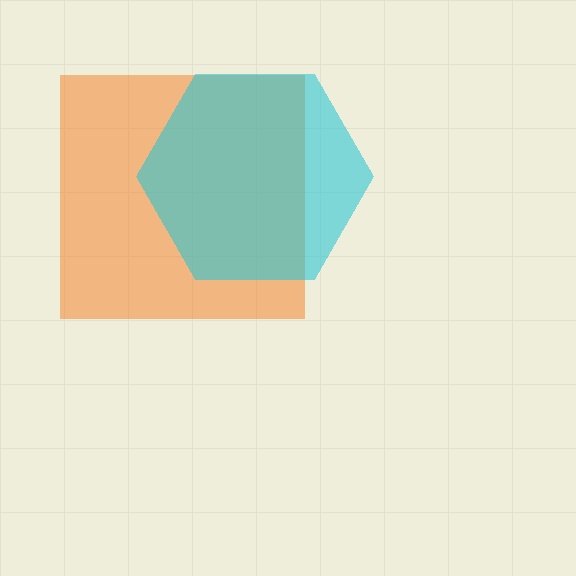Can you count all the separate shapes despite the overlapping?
Yes, there are 2 separate shapes.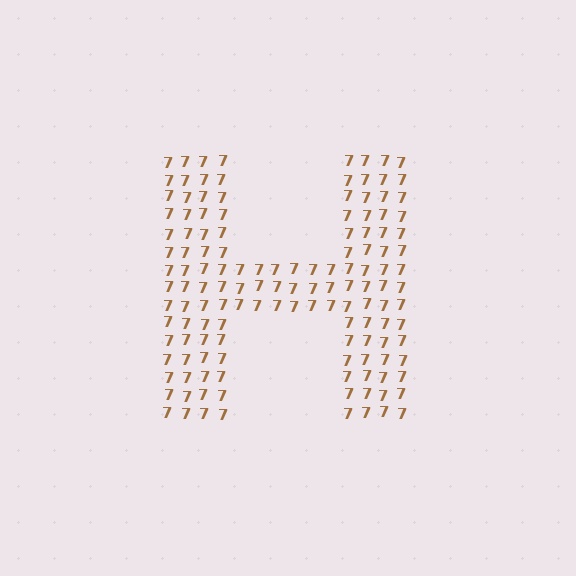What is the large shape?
The large shape is the letter H.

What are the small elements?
The small elements are digit 7's.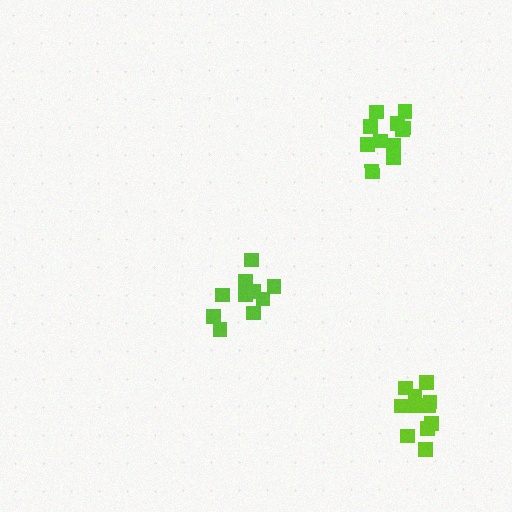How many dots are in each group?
Group 1: 10 dots, Group 2: 11 dots, Group 3: 11 dots (32 total).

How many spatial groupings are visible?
There are 3 spatial groupings.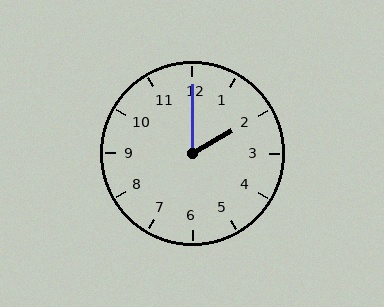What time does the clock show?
2:00.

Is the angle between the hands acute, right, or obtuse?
It is acute.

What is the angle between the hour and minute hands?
Approximately 60 degrees.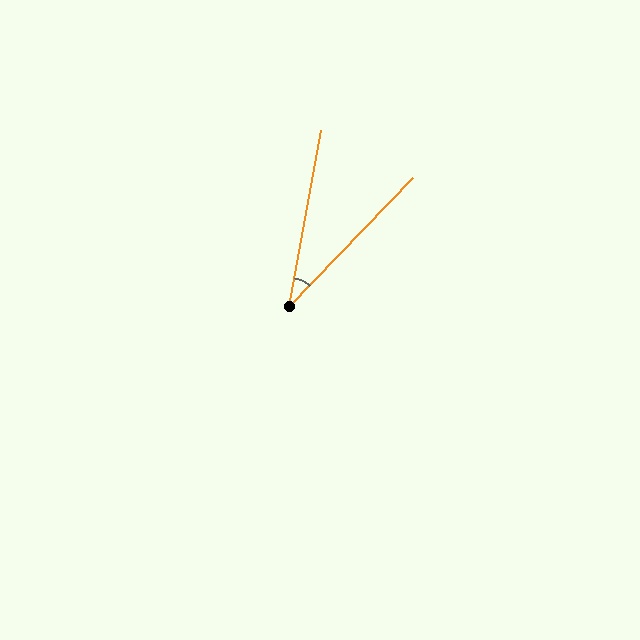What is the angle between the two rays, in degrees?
Approximately 34 degrees.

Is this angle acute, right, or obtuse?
It is acute.